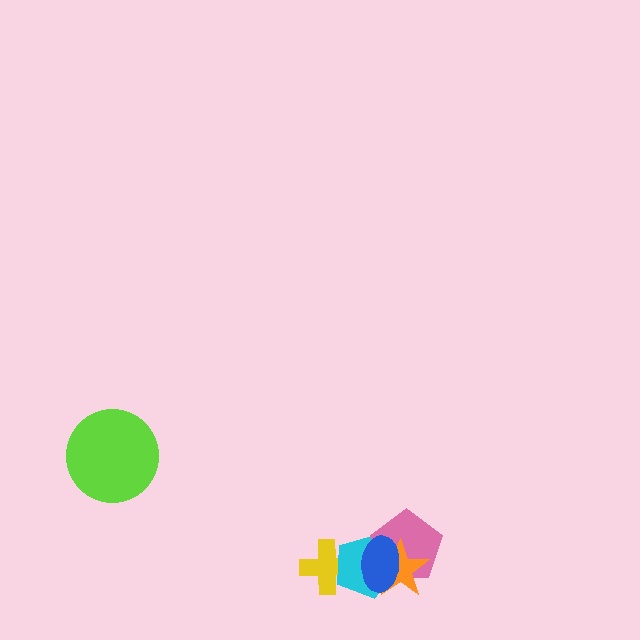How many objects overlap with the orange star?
3 objects overlap with the orange star.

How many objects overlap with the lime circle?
0 objects overlap with the lime circle.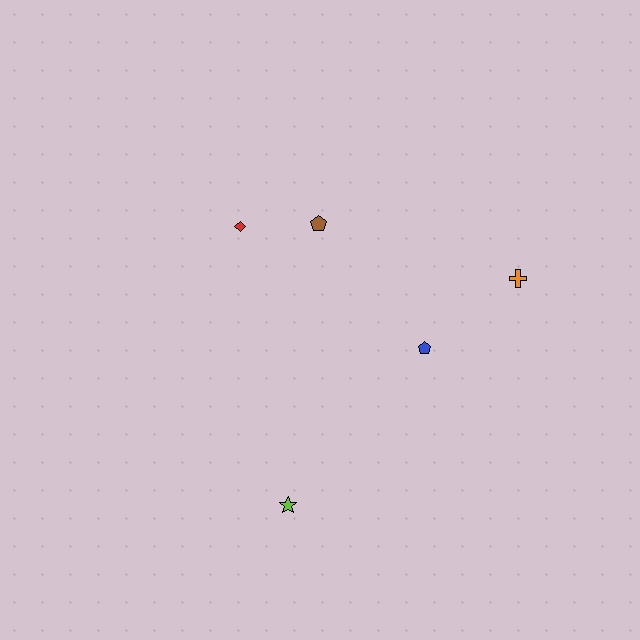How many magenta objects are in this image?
There are no magenta objects.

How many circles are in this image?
There are no circles.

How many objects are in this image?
There are 5 objects.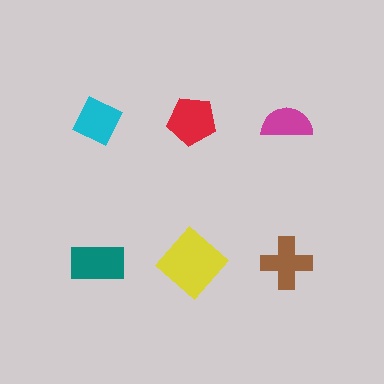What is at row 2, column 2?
A yellow diamond.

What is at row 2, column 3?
A brown cross.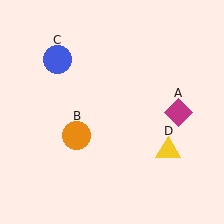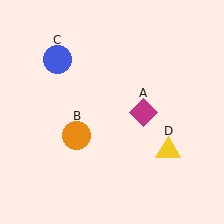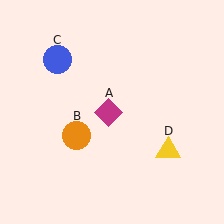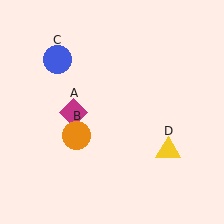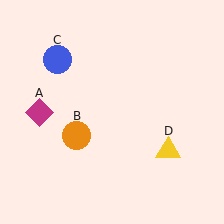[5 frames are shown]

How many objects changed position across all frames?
1 object changed position: magenta diamond (object A).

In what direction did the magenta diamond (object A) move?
The magenta diamond (object A) moved left.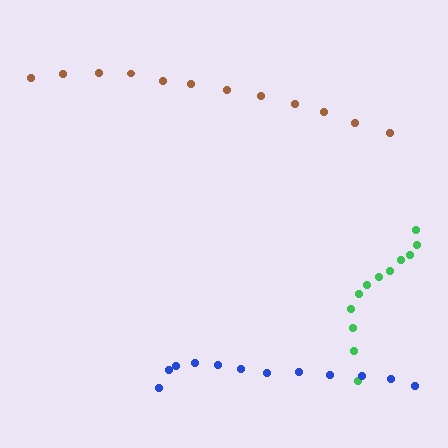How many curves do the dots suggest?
There are 3 distinct paths.